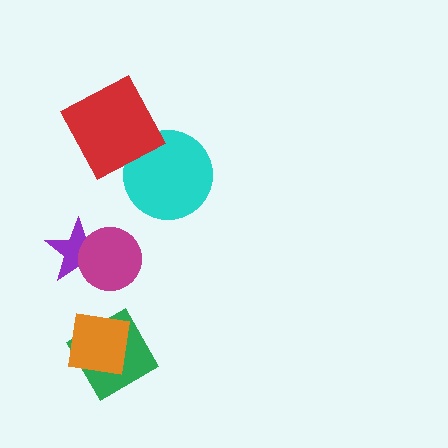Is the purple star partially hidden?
Yes, it is partially covered by another shape.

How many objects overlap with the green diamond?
1 object overlaps with the green diamond.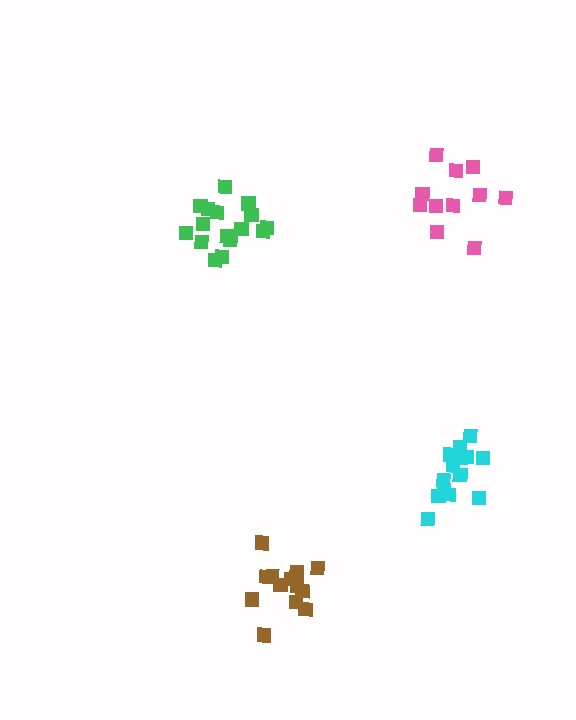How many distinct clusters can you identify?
There are 4 distinct clusters.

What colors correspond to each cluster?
The clusters are colored: green, cyan, brown, pink.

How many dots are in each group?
Group 1: 16 dots, Group 2: 14 dots, Group 3: 14 dots, Group 4: 11 dots (55 total).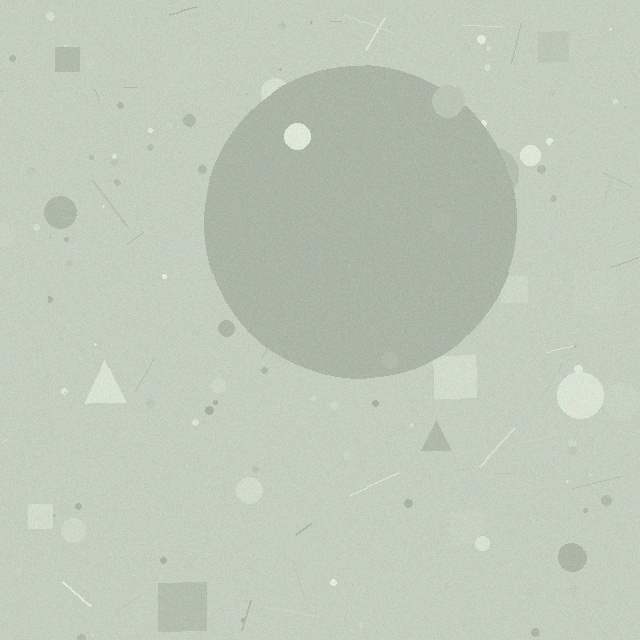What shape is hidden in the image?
A circle is hidden in the image.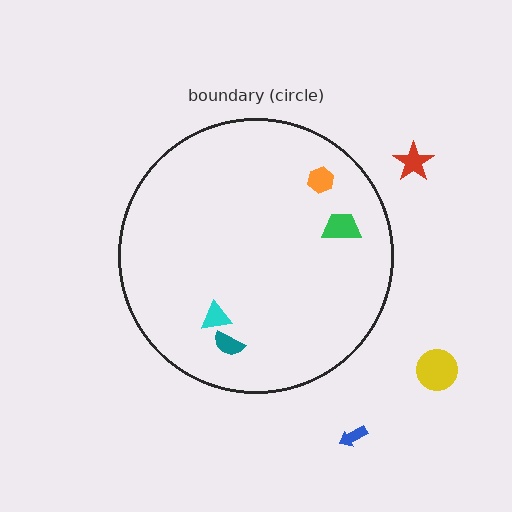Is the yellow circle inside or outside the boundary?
Outside.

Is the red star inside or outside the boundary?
Outside.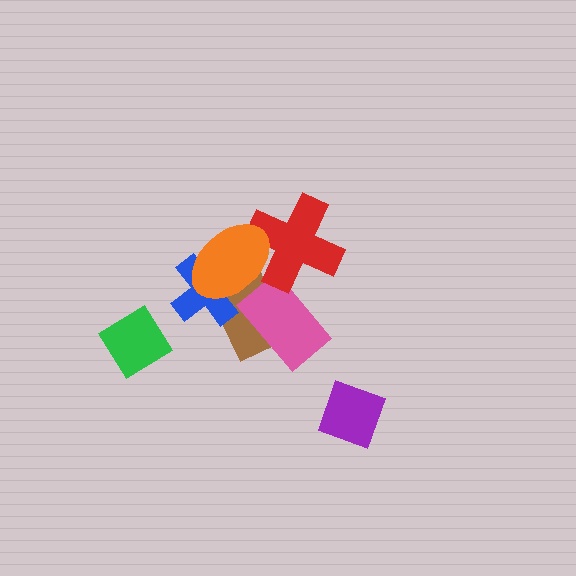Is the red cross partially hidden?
Yes, it is partially covered by another shape.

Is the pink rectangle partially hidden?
Yes, it is partially covered by another shape.